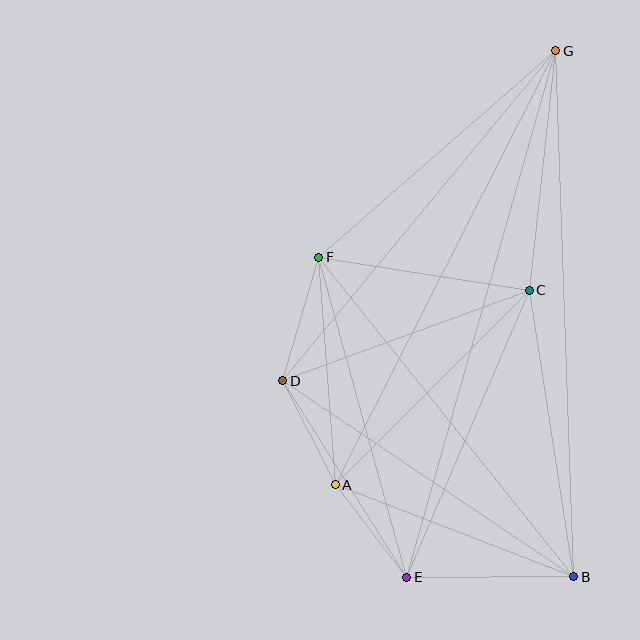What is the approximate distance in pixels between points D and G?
The distance between D and G is approximately 428 pixels.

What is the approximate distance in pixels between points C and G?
The distance between C and G is approximately 241 pixels.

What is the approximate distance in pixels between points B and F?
The distance between B and F is approximately 409 pixels.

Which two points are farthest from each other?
Points E and G are farthest from each other.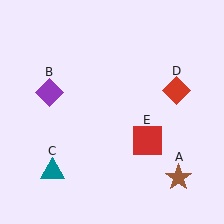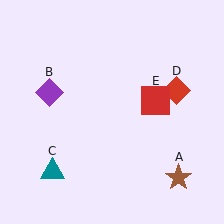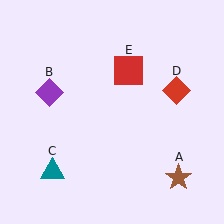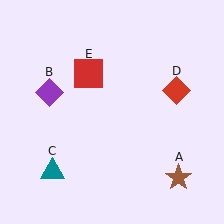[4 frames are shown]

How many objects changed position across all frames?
1 object changed position: red square (object E).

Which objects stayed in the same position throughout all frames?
Brown star (object A) and purple diamond (object B) and teal triangle (object C) and red diamond (object D) remained stationary.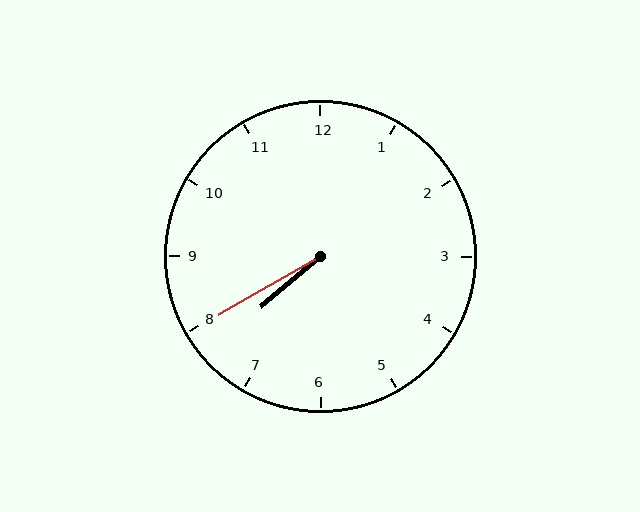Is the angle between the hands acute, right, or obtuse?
It is acute.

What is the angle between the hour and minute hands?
Approximately 10 degrees.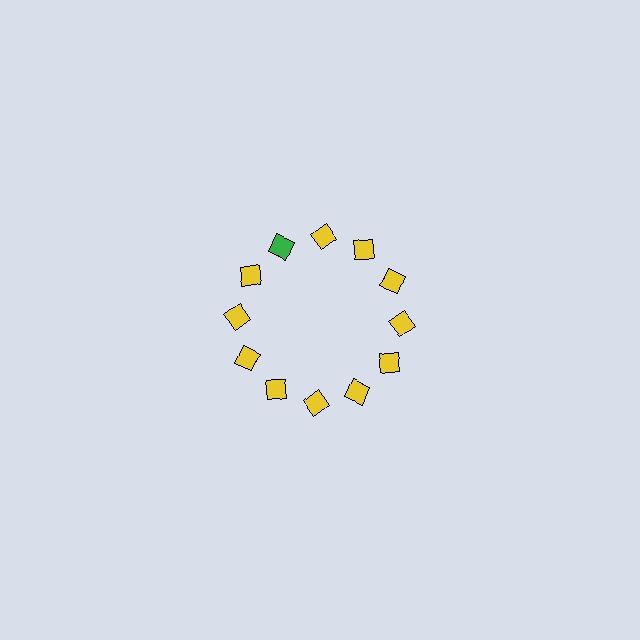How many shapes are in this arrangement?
There are 12 shapes arranged in a ring pattern.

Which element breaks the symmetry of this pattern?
The green diamond at roughly the 11 o'clock position breaks the symmetry. All other shapes are yellow diamonds.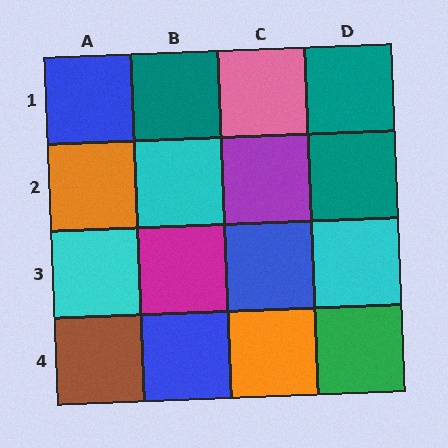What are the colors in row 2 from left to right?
Orange, cyan, purple, teal.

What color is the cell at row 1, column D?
Teal.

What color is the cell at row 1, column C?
Pink.